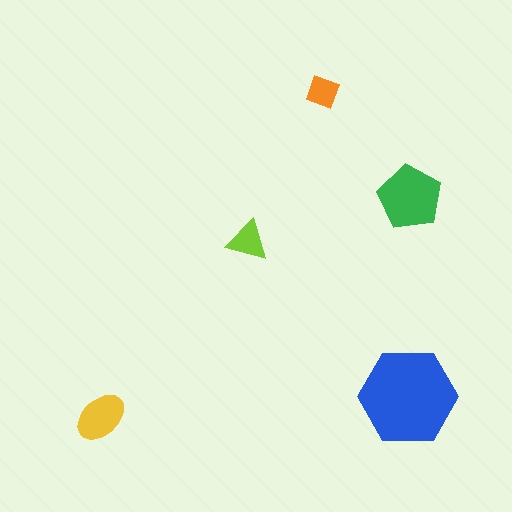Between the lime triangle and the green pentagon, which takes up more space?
The green pentagon.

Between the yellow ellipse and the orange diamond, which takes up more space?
The yellow ellipse.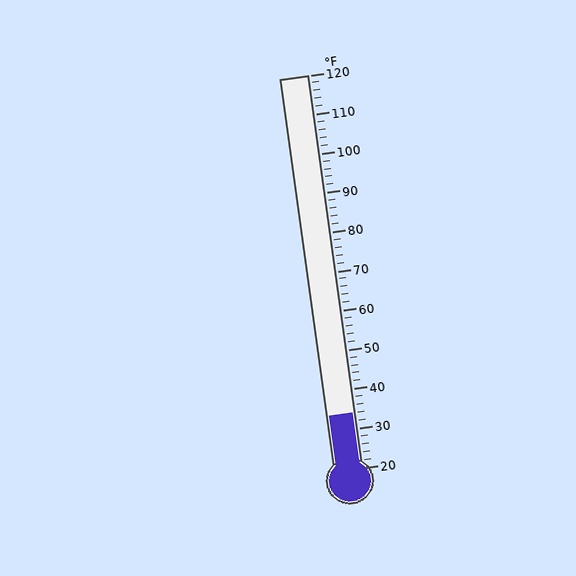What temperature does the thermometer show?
The thermometer shows approximately 34°F.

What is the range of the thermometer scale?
The thermometer scale ranges from 20°F to 120°F.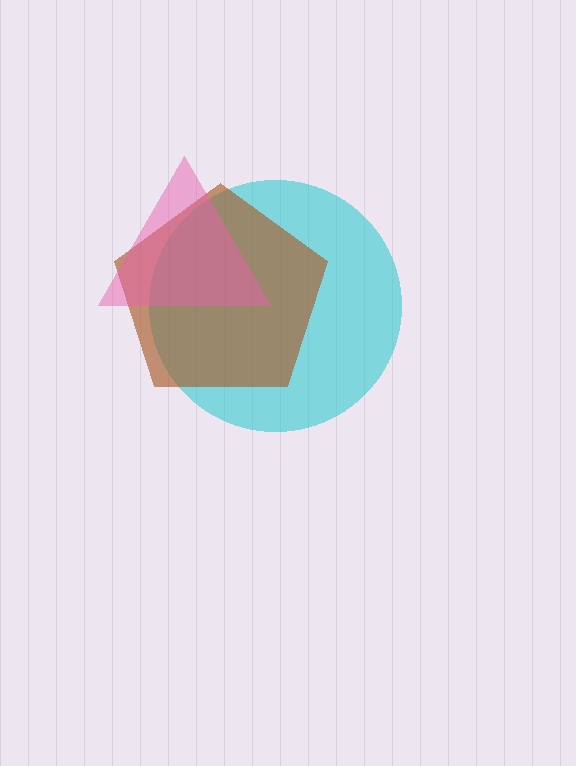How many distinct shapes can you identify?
There are 3 distinct shapes: a cyan circle, a brown pentagon, a pink triangle.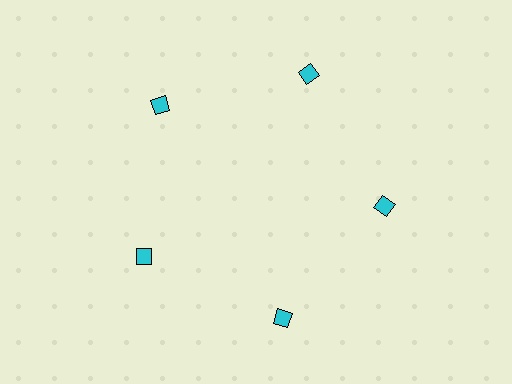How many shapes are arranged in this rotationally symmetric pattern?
There are 5 shapes, arranged in 5 groups of 1.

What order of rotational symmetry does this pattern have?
This pattern has 5-fold rotational symmetry.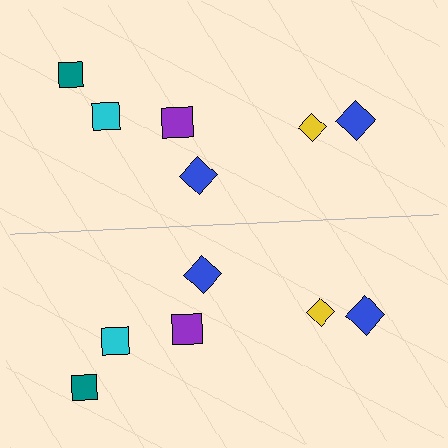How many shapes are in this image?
There are 12 shapes in this image.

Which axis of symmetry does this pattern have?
The pattern has a horizontal axis of symmetry running through the center of the image.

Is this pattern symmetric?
Yes, this pattern has bilateral (reflection) symmetry.